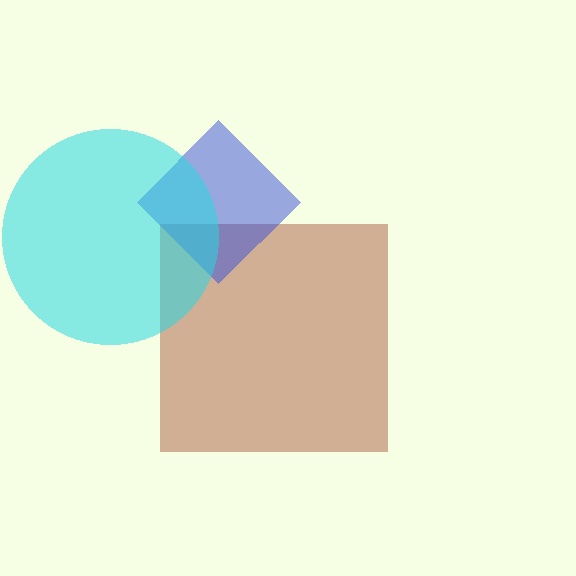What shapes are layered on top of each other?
The layered shapes are: a brown square, a blue diamond, a cyan circle.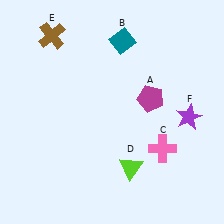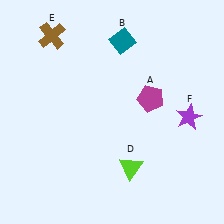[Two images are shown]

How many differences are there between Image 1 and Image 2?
There is 1 difference between the two images.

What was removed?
The pink cross (C) was removed in Image 2.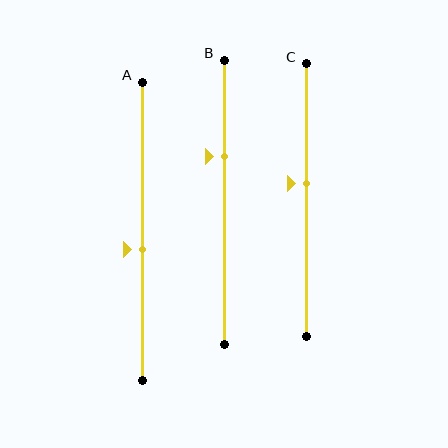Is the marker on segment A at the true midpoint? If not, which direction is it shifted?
No, the marker on segment A is shifted downward by about 6% of the segment length.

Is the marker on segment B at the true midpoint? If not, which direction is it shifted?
No, the marker on segment B is shifted upward by about 16% of the segment length.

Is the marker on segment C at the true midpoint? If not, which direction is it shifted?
No, the marker on segment C is shifted upward by about 6% of the segment length.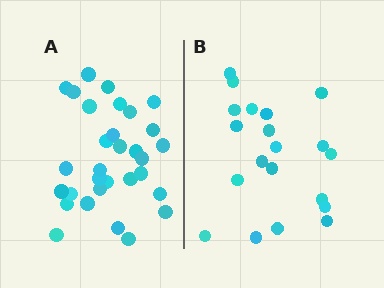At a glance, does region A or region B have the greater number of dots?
Region A (the left region) has more dots.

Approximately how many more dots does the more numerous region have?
Region A has roughly 12 or so more dots than region B.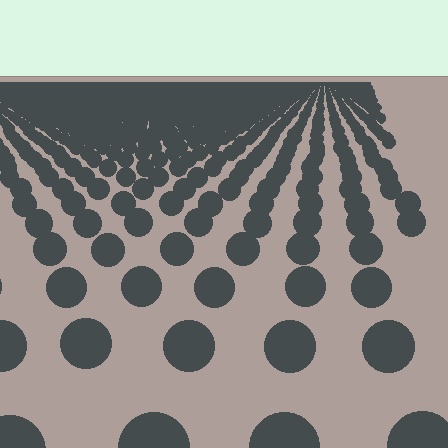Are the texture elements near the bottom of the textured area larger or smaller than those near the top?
Larger. Near the bottom, elements are closer to the viewer and appear at a bigger on-screen size.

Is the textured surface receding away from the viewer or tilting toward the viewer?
The surface is receding away from the viewer. Texture elements get smaller and denser toward the top.